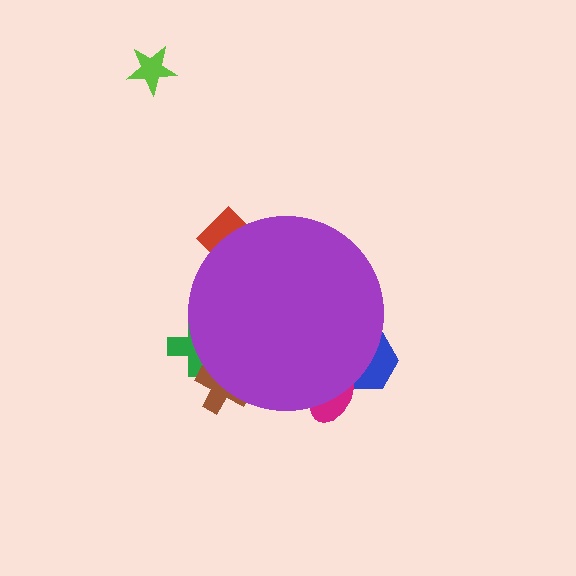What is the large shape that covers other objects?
A purple circle.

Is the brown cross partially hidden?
Yes, the brown cross is partially hidden behind the purple circle.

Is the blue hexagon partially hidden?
Yes, the blue hexagon is partially hidden behind the purple circle.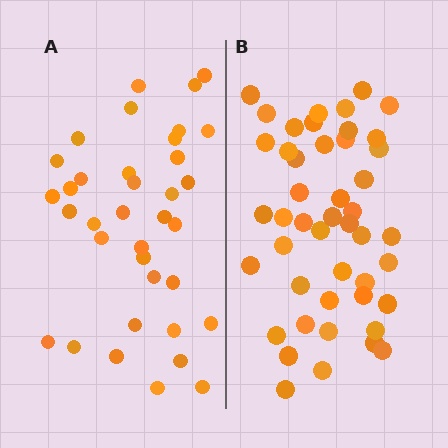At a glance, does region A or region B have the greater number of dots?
Region B (the right region) has more dots.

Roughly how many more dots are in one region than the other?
Region B has roughly 10 or so more dots than region A.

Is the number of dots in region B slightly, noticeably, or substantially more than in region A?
Region B has noticeably more, but not dramatically so. The ratio is roughly 1.3 to 1.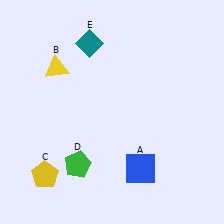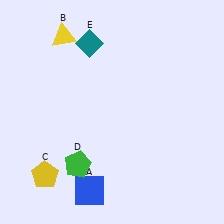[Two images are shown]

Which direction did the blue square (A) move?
The blue square (A) moved left.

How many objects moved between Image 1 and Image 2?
2 objects moved between the two images.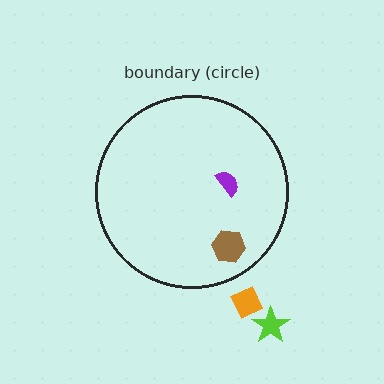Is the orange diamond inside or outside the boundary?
Outside.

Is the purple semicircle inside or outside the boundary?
Inside.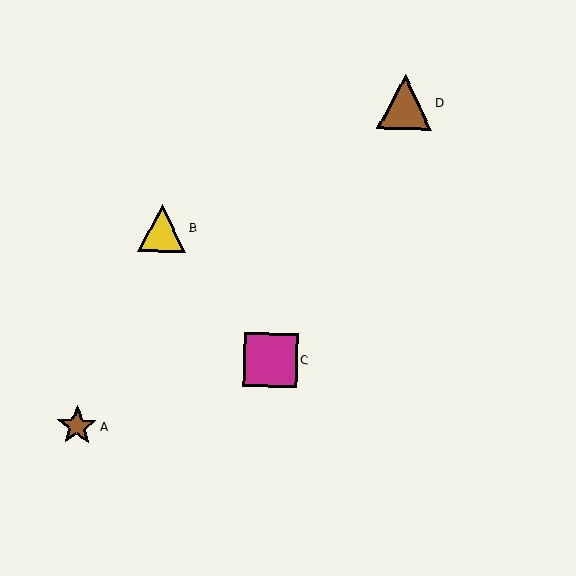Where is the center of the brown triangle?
The center of the brown triangle is at (405, 102).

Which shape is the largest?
The brown triangle (labeled D) is the largest.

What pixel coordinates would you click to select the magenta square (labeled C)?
Click at (270, 360) to select the magenta square C.